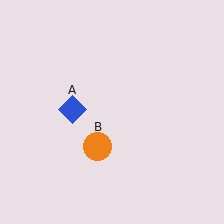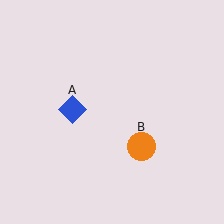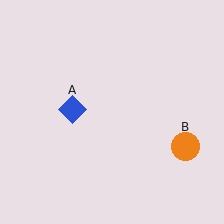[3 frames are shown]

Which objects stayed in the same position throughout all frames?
Blue diamond (object A) remained stationary.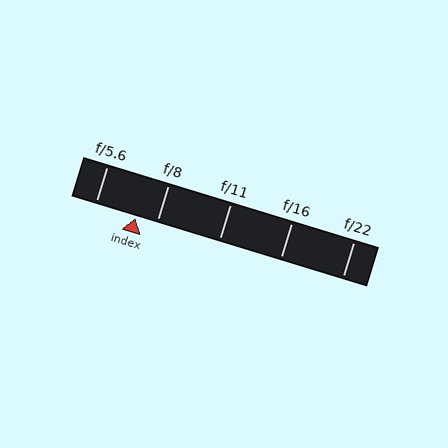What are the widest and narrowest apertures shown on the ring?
The widest aperture shown is f/5.6 and the narrowest is f/22.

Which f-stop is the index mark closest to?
The index mark is closest to f/8.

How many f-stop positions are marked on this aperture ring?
There are 5 f-stop positions marked.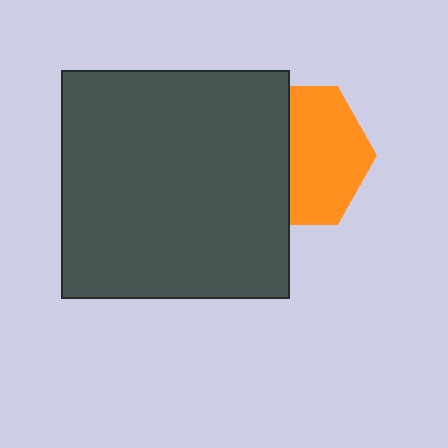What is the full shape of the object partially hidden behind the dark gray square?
The partially hidden object is an orange hexagon.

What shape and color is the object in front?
The object in front is a dark gray square.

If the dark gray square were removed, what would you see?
You would see the complete orange hexagon.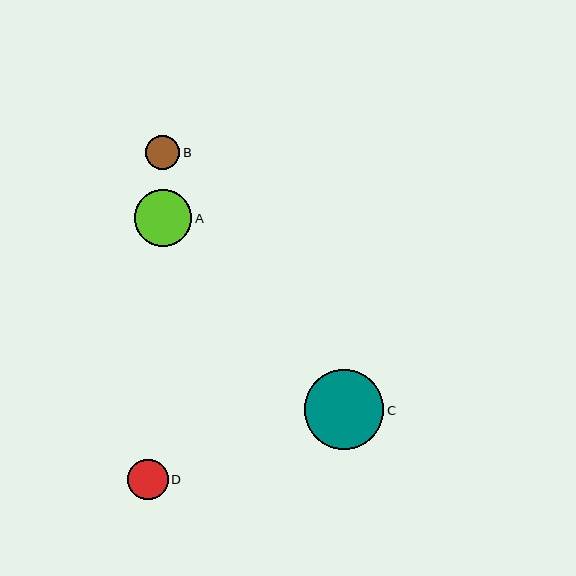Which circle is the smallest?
Circle B is the smallest with a size of approximately 34 pixels.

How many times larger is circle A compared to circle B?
Circle A is approximately 1.7 times the size of circle B.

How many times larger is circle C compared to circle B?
Circle C is approximately 2.3 times the size of circle B.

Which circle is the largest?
Circle C is the largest with a size of approximately 79 pixels.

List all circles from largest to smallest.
From largest to smallest: C, A, D, B.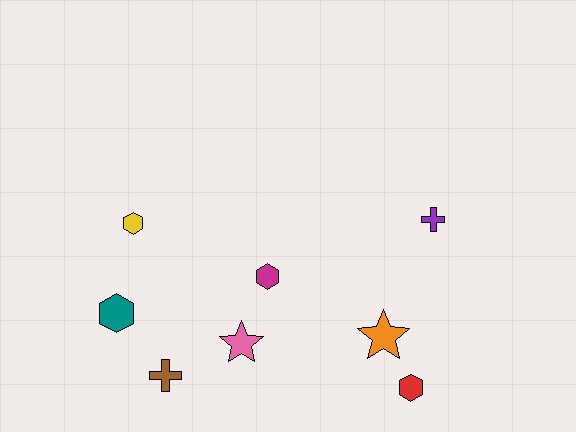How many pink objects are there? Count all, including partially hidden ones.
There is 1 pink object.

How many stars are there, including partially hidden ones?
There are 2 stars.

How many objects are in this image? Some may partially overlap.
There are 8 objects.